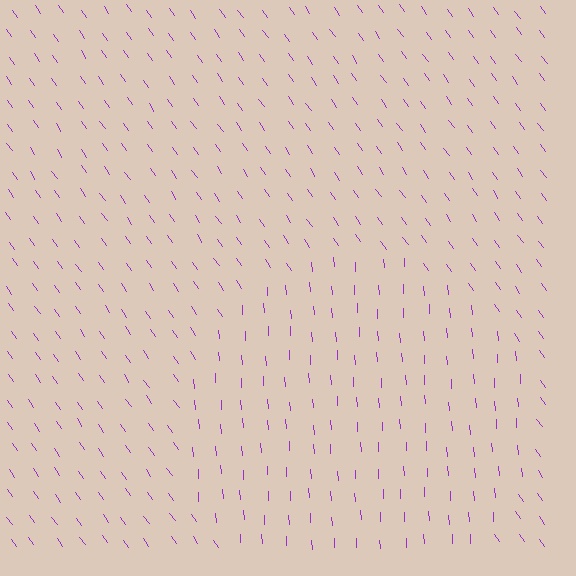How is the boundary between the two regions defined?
The boundary is defined purely by a change in line orientation (approximately 31 degrees difference). All lines are the same color and thickness.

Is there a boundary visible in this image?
Yes, there is a texture boundary formed by a change in line orientation.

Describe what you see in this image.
The image is filled with small purple line segments. A circle region in the image has lines oriented differently from the surrounding lines, creating a visible texture boundary.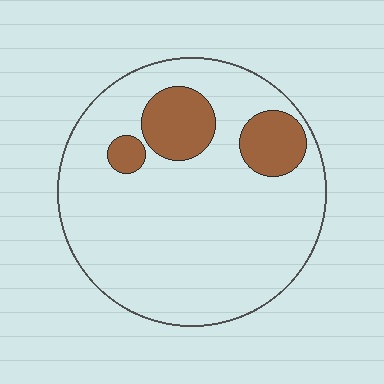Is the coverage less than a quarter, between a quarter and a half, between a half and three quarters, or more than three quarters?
Less than a quarter.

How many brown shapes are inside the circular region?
3.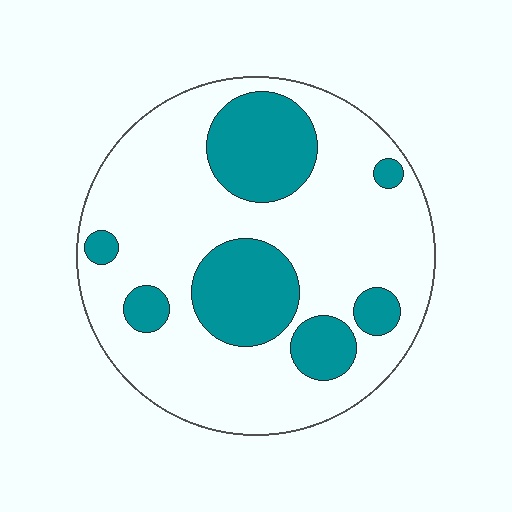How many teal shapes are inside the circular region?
7.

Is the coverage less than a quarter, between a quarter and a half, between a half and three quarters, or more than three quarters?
Between a quarter and a half.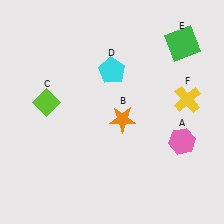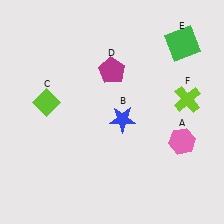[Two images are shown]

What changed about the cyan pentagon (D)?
In Image 1, D is cyan. In Image 2, it changed to magenta.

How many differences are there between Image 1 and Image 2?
There are 3 differences between the two images.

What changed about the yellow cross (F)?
In Image 1, F is yellow. In Image 2, it changed to lime.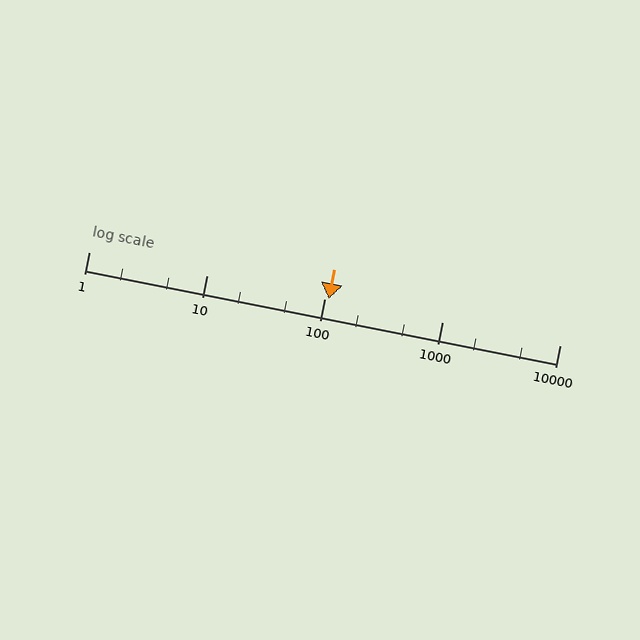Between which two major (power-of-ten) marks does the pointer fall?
The pointer is between 100 and 1000.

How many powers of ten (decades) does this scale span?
The scale spans 4 decades, from 1 to 10000.